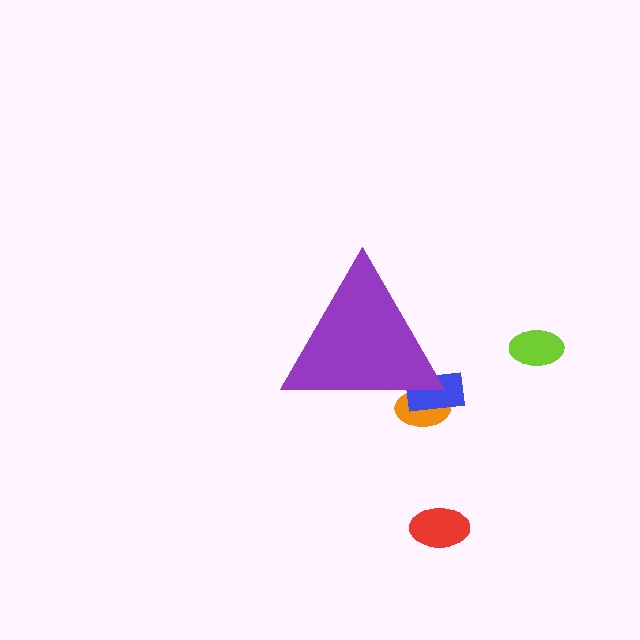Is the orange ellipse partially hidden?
Yes, the orange ellipse is partially hidden behind the purple triangle.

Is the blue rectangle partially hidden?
Yes, the blue rectangle is partially hidden behind the purple triangle.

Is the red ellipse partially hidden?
No, the red ellipse is fully visible.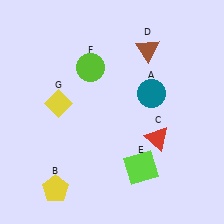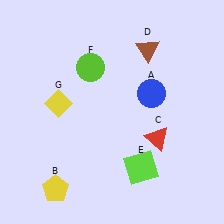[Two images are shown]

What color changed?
The circle (A) changed from teal in Image 1 to blue in Image 2.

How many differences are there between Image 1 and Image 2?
There is 1 difference between the two images.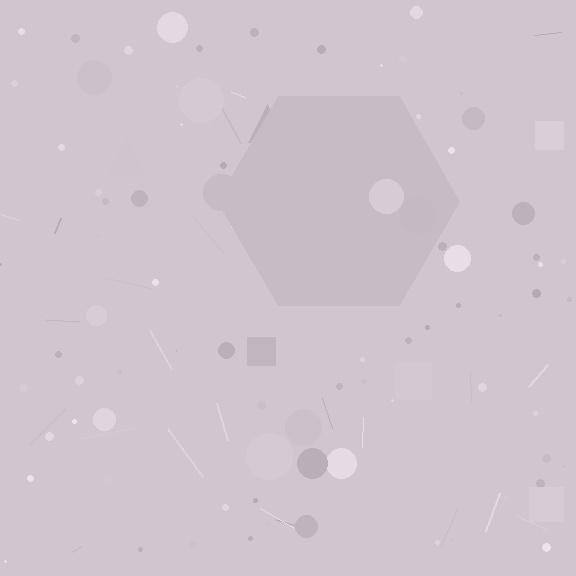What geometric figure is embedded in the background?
A hexagon is embedded in the background.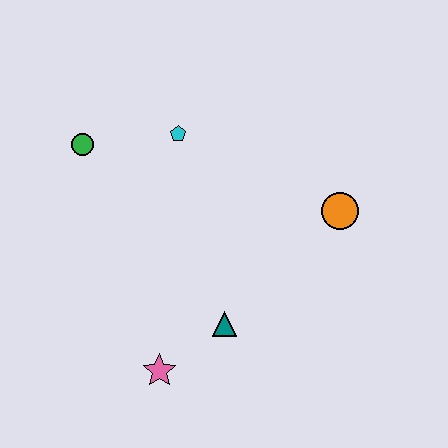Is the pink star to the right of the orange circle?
No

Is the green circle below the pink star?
No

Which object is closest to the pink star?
The teal triangle is closest to the pink star.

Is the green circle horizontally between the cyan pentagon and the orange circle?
No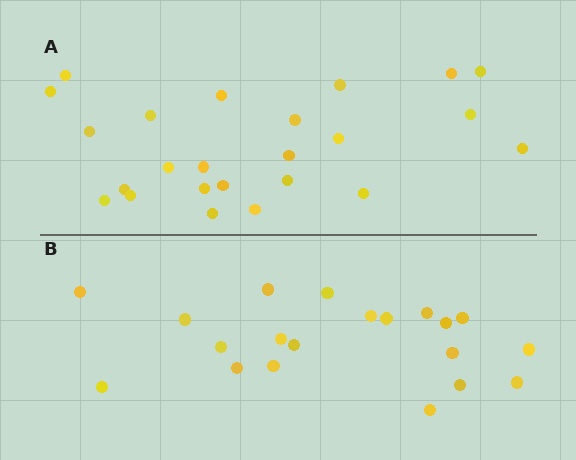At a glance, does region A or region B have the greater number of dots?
Region A (the top region) has more dots.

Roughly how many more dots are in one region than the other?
Region A has about 4 more dots than region B.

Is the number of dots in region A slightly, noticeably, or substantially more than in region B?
Region A has only slightly more — the two regions are fairly close. The ratio is roughly 1.2 to 1.